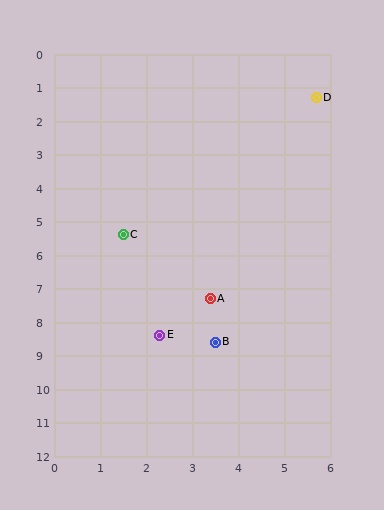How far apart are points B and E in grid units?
Points B and E are about 1.2 grid units apart.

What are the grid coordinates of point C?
Point C is at approximately (1.5, 5.4).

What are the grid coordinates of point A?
Point A is at approximately (3.4, 7.3).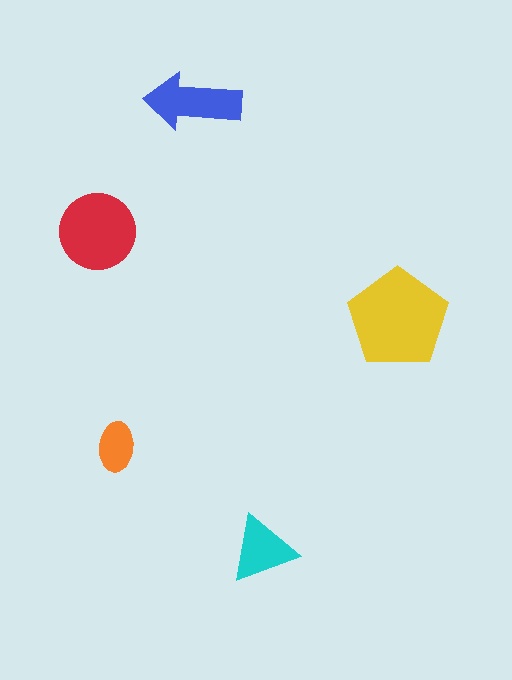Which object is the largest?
The yellow pentagon.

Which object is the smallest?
The orange ellipse.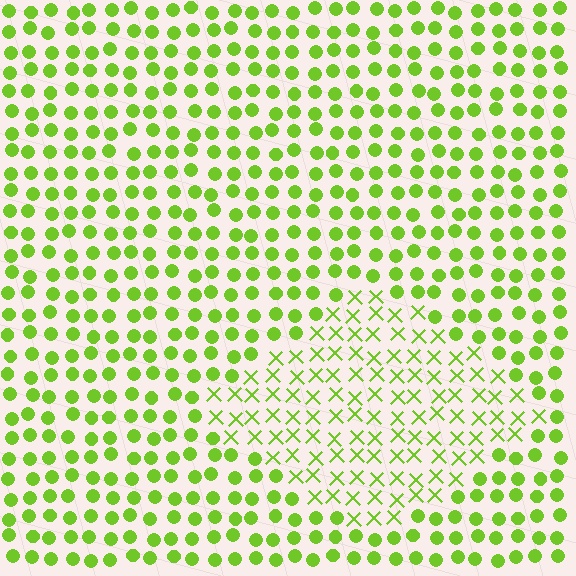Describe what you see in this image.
The image is filled with small lime elements arranged in a uniform grid. A diamond-shaped region contains X marks, while the surrounding area contains circles. The boundary is defined purely by the change in element shape.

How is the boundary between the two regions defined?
The boundary is defined by a change in element shape: X marks inside vs. circles outside. All elements share the same color and spacing.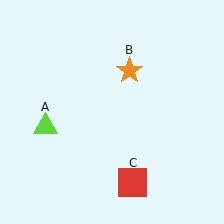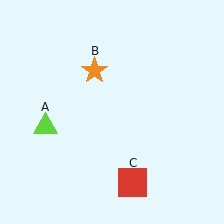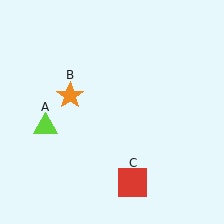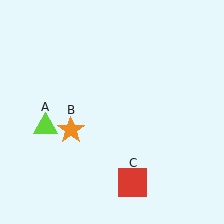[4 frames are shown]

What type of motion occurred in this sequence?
The orange star (object B) rotated counterclockwise around the center of the scene.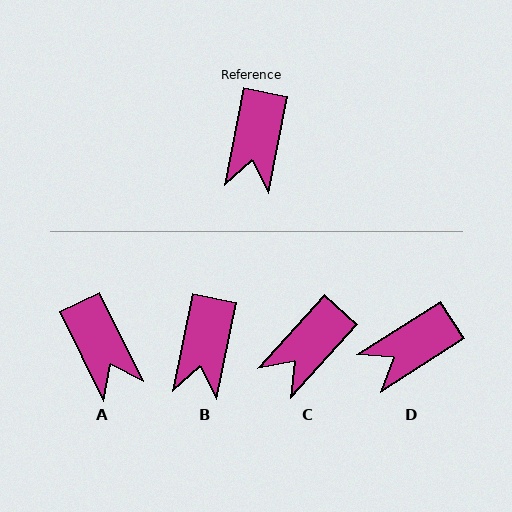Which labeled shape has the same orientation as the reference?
B.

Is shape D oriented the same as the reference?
No, it is off by about 47 degrees.